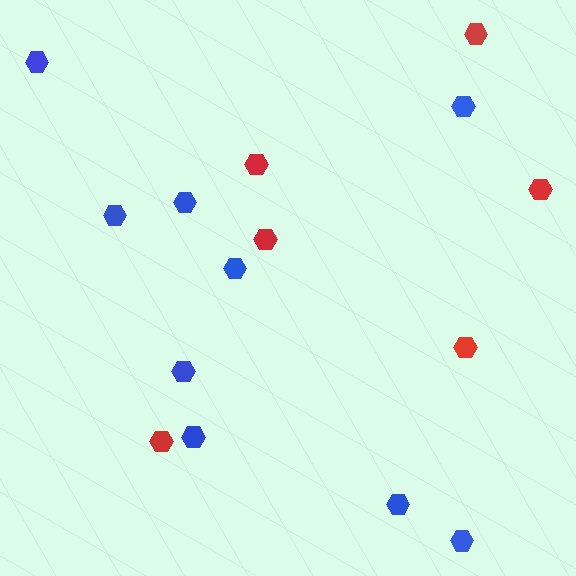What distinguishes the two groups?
There are 2 groups: one group of red hexagons (6) and one group of blue hexagons (9).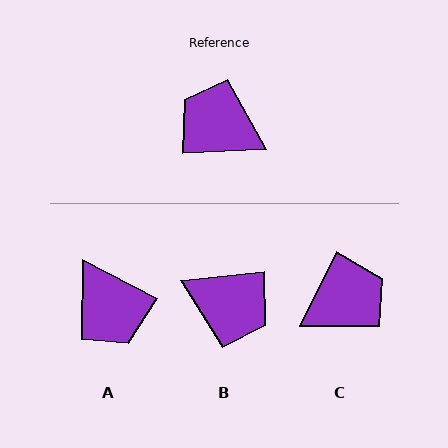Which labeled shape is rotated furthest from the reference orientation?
B, about 177 degrees away.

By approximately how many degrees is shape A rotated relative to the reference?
Approximately 150 degrees counter-clockwise.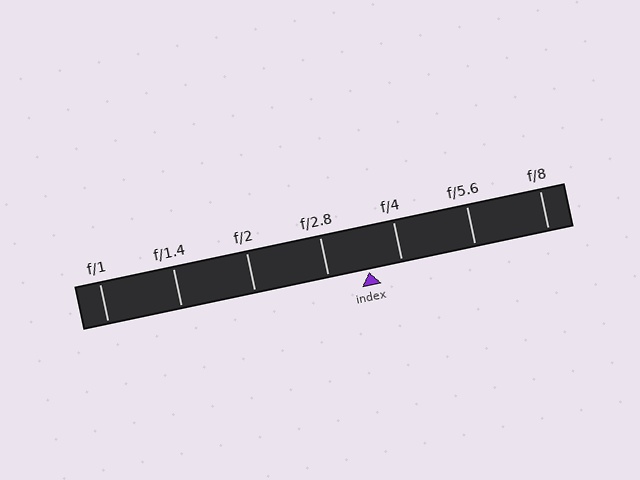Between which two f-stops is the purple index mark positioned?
The index mark is between f/2.8 and f/4.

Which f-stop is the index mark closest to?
The index mark is closest to f/4.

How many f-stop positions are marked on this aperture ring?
There are 7 f-stop positions marked.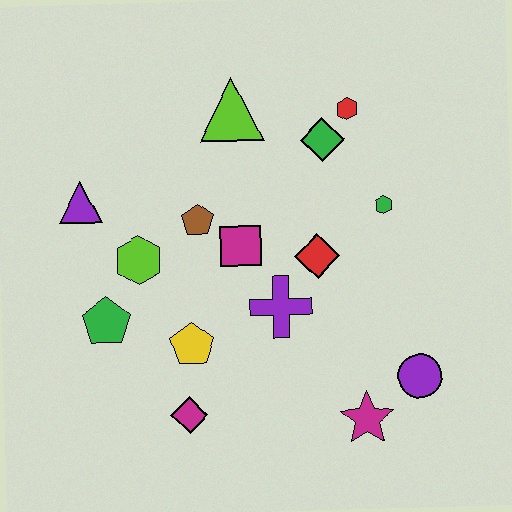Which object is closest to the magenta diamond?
The yellow pentagon is closest to the magenta diamond.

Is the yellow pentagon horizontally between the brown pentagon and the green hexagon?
No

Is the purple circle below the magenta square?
Yes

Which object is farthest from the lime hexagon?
The purple circle is farthest from the lime hexagon.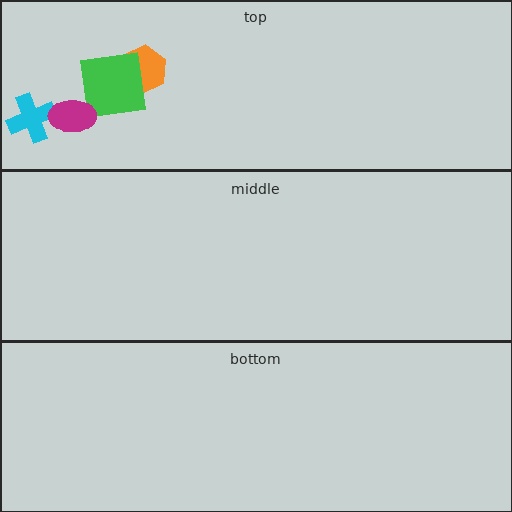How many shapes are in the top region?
4.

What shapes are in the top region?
The orange hexagon, the green square, the cyan cross, the magenta ellipse.